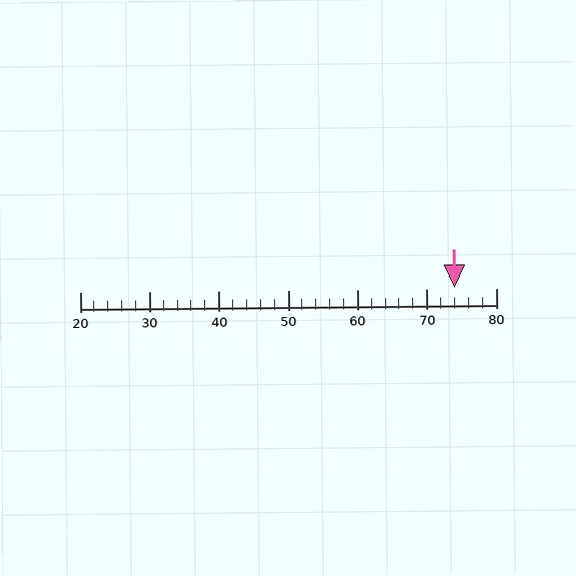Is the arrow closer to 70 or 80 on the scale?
The arrow is closer to 70.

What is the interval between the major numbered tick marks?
The major tick marks are spaced 10 units apart.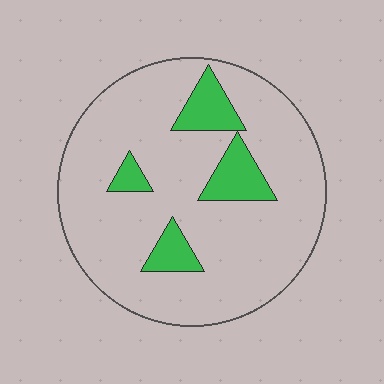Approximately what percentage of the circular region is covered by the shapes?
Approximately 15%.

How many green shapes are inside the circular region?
4.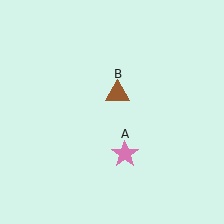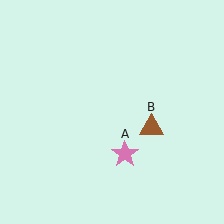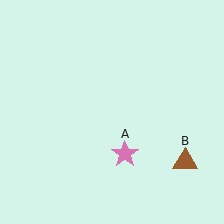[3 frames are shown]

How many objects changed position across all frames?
1 object changed position: brown triangle (object B).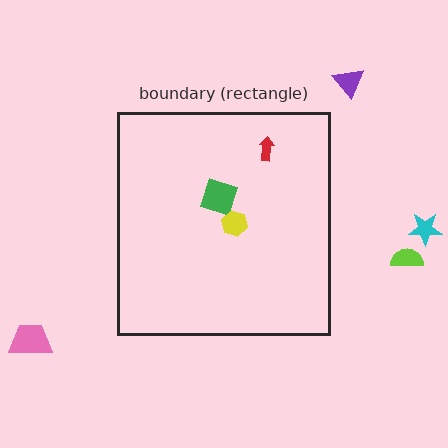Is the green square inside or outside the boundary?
Inside.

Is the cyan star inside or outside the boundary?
Outside.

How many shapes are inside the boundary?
3 inside, 4 outside.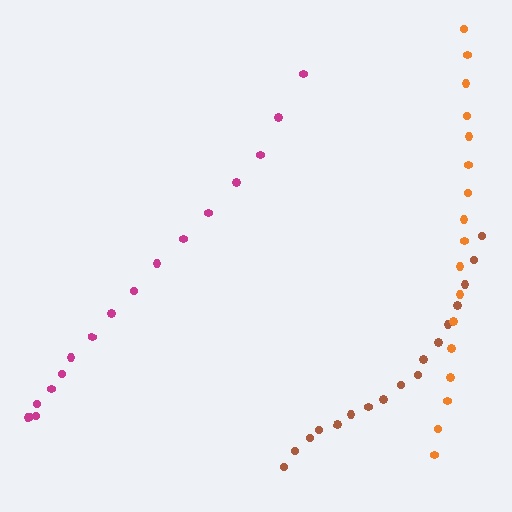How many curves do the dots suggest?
There are 3 distinct paths.